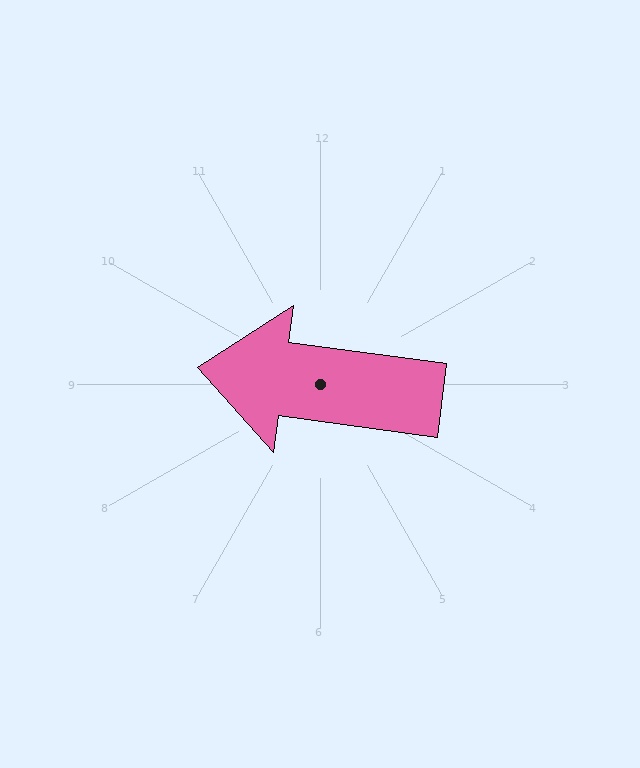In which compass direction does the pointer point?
West.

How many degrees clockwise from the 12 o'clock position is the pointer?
Approximately 278 degrees.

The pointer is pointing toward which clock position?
Roughly 9 o'clock.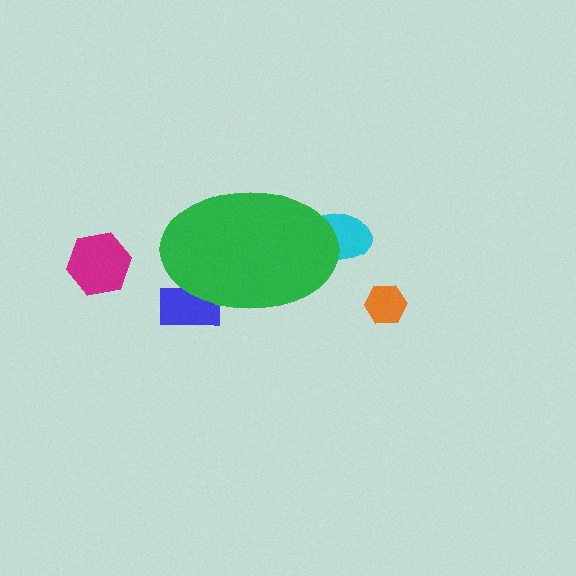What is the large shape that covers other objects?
A green ellipse.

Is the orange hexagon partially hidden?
No, the orange hexagon is fully visible.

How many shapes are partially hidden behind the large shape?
2 shapes are partially hidden.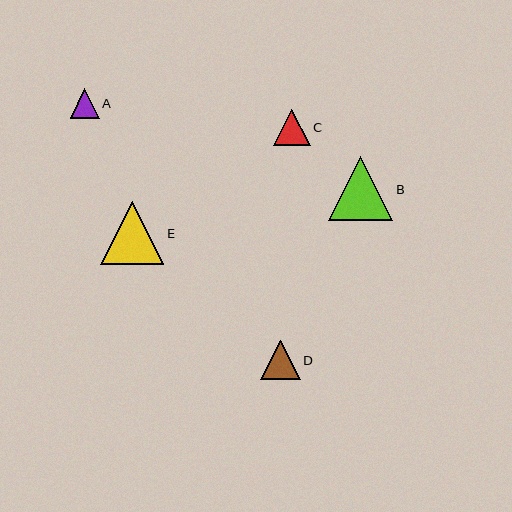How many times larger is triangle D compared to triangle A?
Triangle D is approximately 1.4 times the size of triangle A.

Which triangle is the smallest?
Triangle A is the smallest with a size of approximately 29 pixels.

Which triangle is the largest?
Triangle B is the largest with a size of approximately 64 pixels.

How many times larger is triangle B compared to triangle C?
Triangle B is approximately 1.7 times the size of triangle C.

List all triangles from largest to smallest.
From largest to smallest: B, E, D, C, A.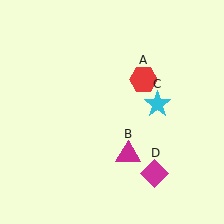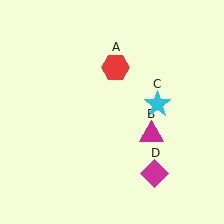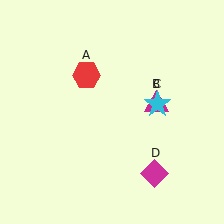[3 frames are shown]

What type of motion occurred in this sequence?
The red hexagon (object A), magenta triangle (object B) rotated counterclockwise around the center of the scene.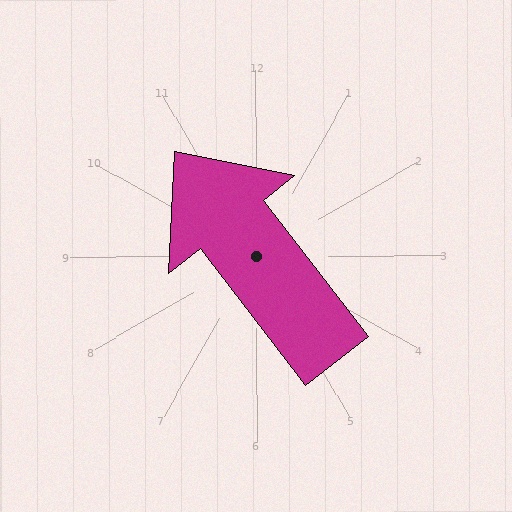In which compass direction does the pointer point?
Northwest.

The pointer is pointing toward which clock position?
Roughly 11 o'clock.